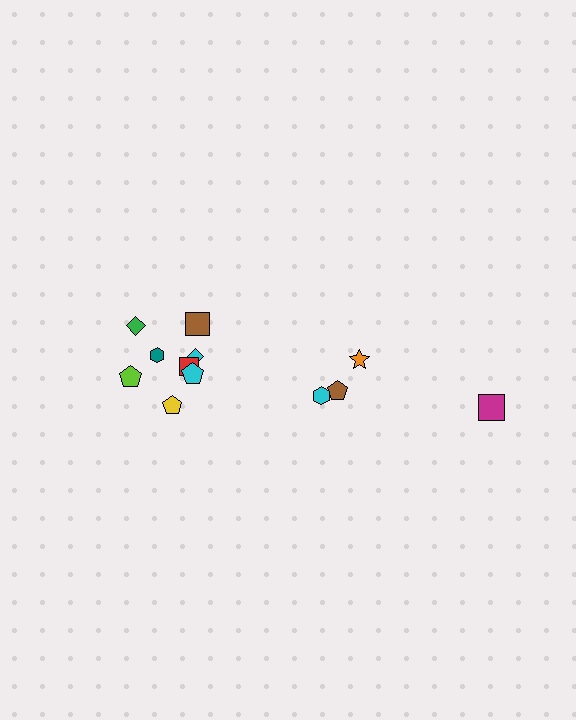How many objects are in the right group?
There are 4 objects.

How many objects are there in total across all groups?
There are 12 objects.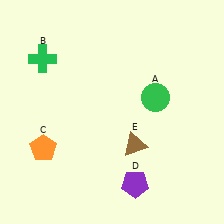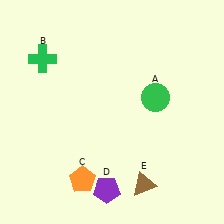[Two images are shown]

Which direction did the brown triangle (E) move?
The brown triangle (E) moved down.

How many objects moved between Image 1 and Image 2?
3 objects moved between the two images.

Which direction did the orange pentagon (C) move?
The orange pentagon (C) moved right.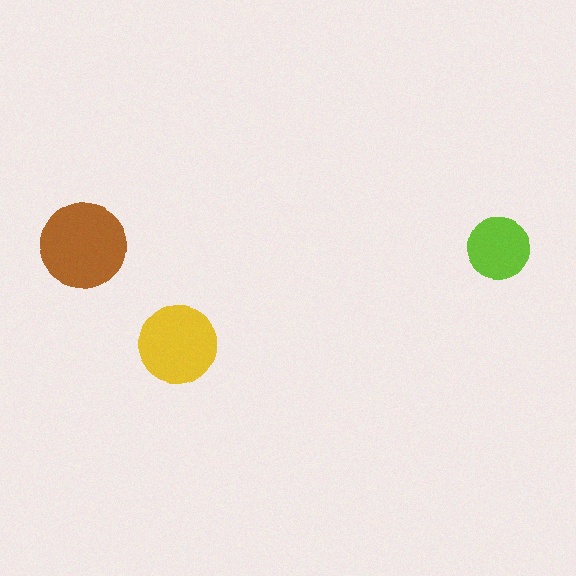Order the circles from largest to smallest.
the brown one, the yellow one, the lime one.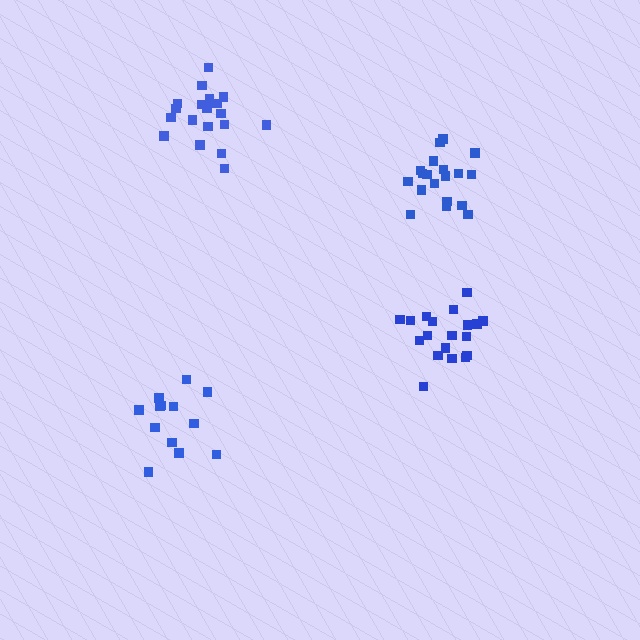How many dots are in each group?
Group 1: 19 dots, Group 2: 19 dots, Group 3: 13 dots, Group 4: 19 dots (70 total).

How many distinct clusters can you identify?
There are 4 distinct clusters.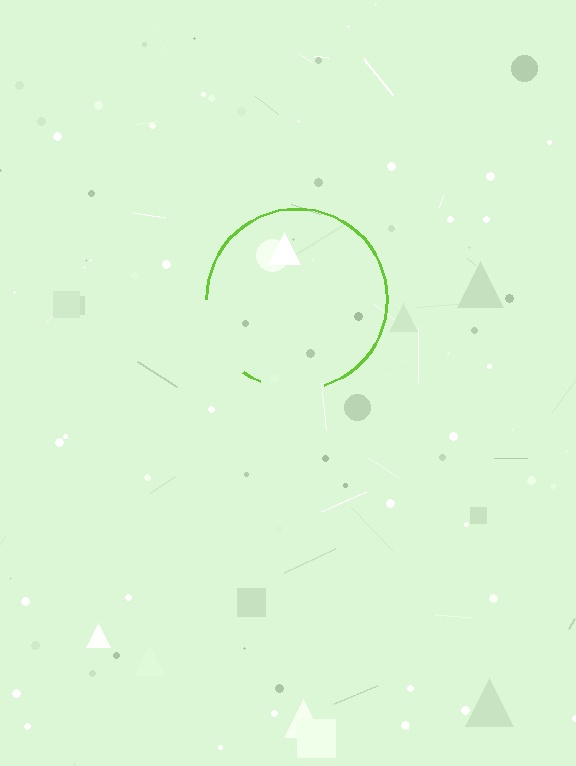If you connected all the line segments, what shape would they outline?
They would outline a circle.